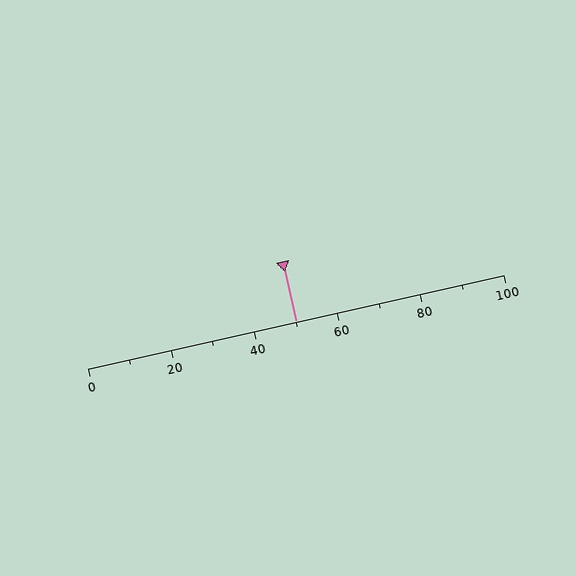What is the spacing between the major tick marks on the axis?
The major ticks are spaced 20 apart.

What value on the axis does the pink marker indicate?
The marker indicates approximately 50.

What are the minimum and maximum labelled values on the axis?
The axis runs from 0 to 100.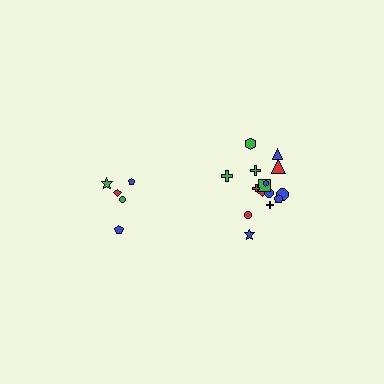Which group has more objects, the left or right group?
The right group.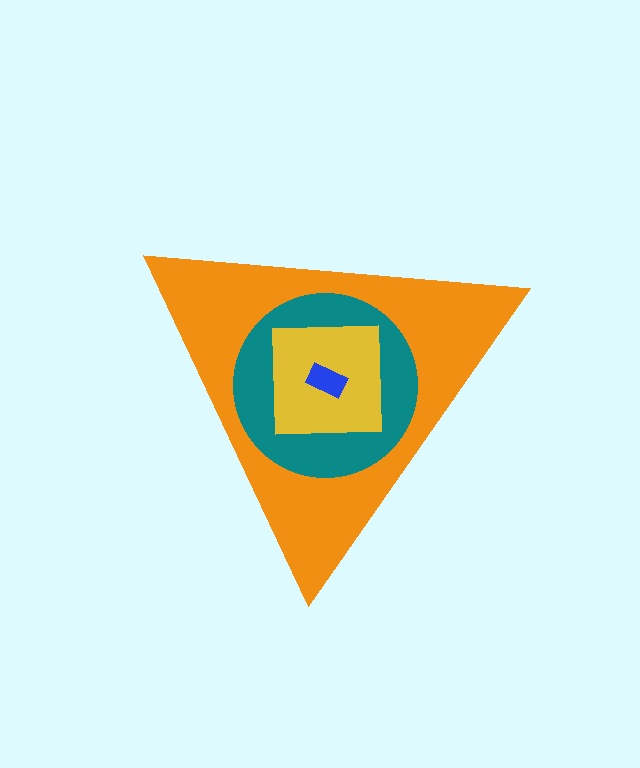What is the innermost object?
The blue rectangle.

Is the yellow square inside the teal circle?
Yes.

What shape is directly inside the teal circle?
The yellow square.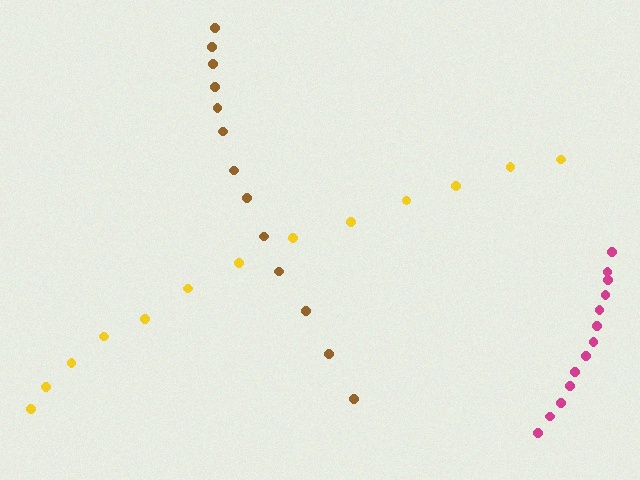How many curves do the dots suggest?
There are 3 distinct paths.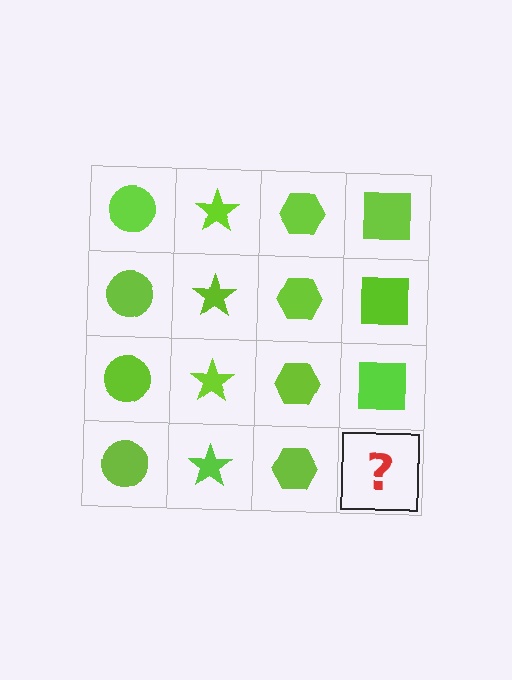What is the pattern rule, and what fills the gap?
The rule is that each column has a consistent shape. The gap should be filled with a lime square.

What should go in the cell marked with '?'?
The missing cell should contain a lime square.